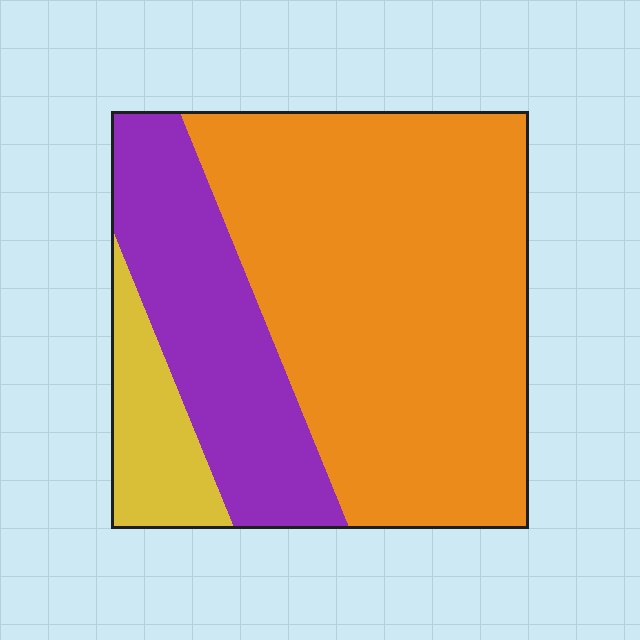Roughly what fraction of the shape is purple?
Purple covers about 25% of the shape.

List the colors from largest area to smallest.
From largest to smallest: orange, purple, yellow.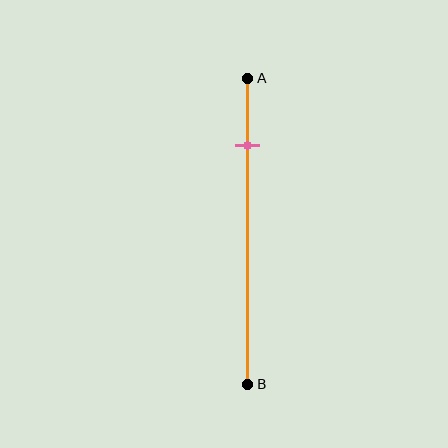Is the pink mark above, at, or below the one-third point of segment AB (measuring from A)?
The pink mark is above the one-third point of segment AB.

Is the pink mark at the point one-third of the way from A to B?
No, the mark is at about 20% from A, not at the 33% one-third point.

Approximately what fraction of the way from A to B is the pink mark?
The pink mark is approximately 20% of the way from A to B.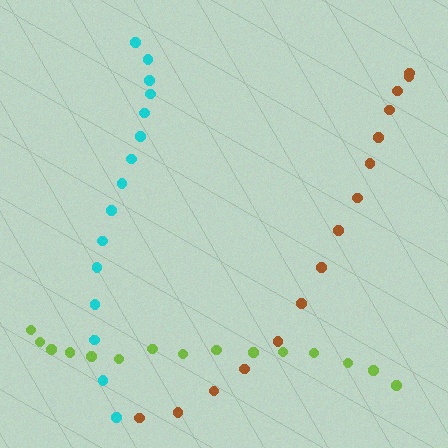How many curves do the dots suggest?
There are 3 distinct paths.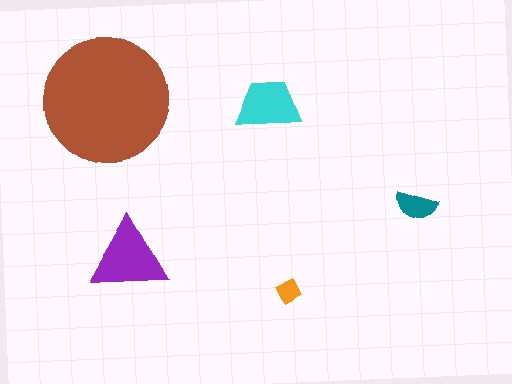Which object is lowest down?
The orange diamond is bottommost.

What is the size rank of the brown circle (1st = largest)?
1st.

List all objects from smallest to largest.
The orange diamond, the teal semicircle, the cyan trapezoid, the purple triangle, the brown circle.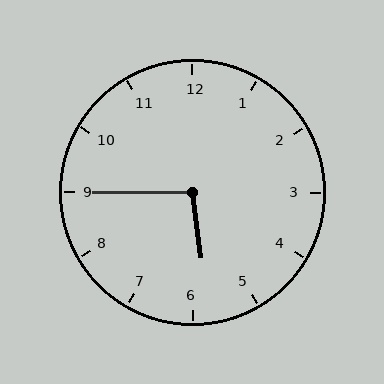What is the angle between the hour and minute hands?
Approximately 98 degrees.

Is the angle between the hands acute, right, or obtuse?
It is obtuse.